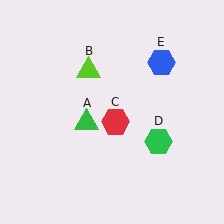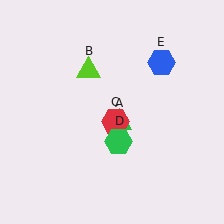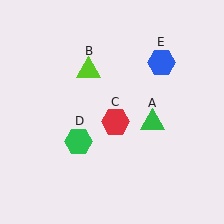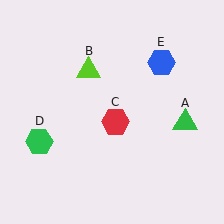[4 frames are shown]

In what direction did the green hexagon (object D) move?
The green hexagon (object D) moved left.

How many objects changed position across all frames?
2 objects changed position: green triangle (object A), green hexagon (object D).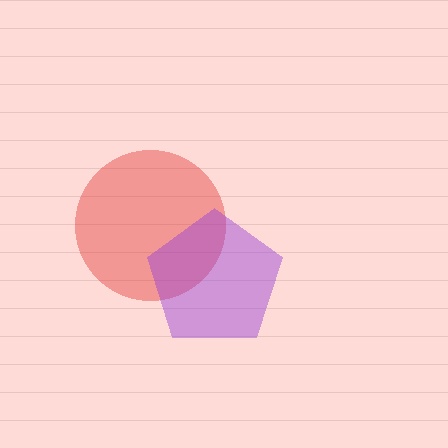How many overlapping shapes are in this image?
There are 2 overlapping shapes in the image.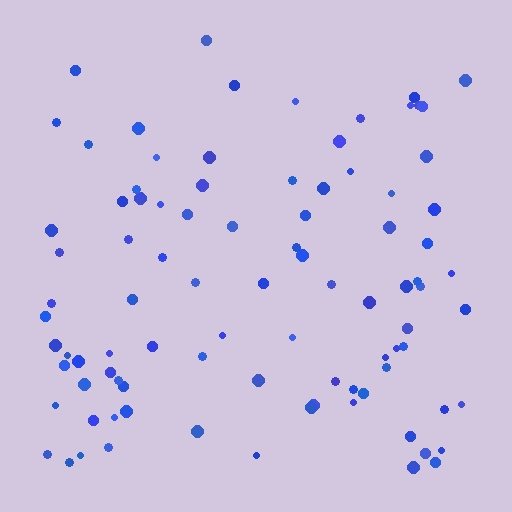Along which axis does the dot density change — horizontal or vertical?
Vertical.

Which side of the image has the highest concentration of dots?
The bottom.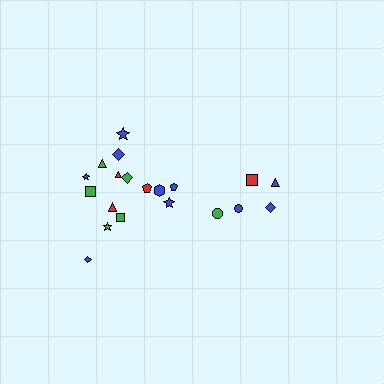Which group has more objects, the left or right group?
The left group.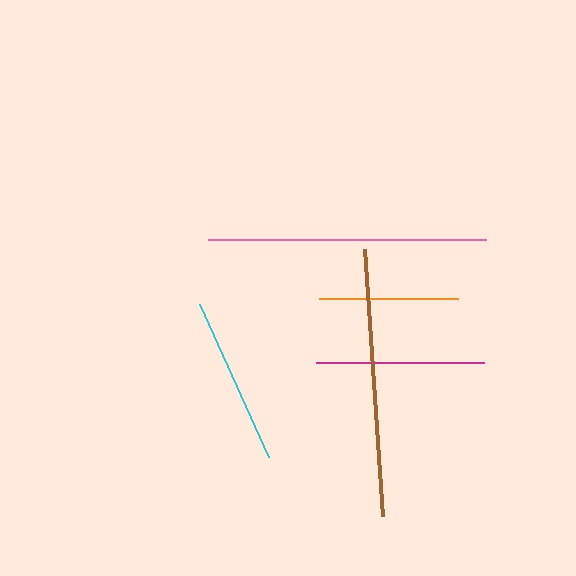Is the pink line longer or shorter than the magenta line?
The pink line is longer than the magenta line.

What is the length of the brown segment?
The brown segment is approximately 268 pixels long.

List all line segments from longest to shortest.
From longest to shortest: pink, brown, magenta, cyan, orange.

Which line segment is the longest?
The pink line is the longest at approximately 278 pixels.